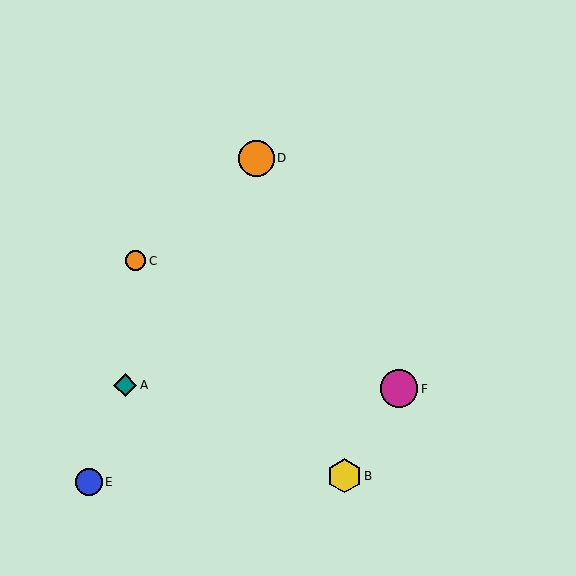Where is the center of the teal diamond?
The center of the teal diamond is at (125, 385).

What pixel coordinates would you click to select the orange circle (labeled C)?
Click at (136, 261) to select the orange circle C.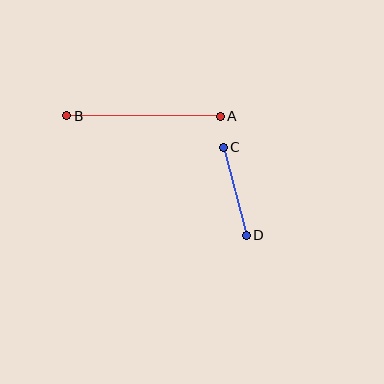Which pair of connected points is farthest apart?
Points A and B are farthest apart.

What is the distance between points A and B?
The distance is approximately 154 pixels.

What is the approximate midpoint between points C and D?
The midpoint is at approximately (235, 191) pixels.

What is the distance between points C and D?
The distance is approximately 91 pixels.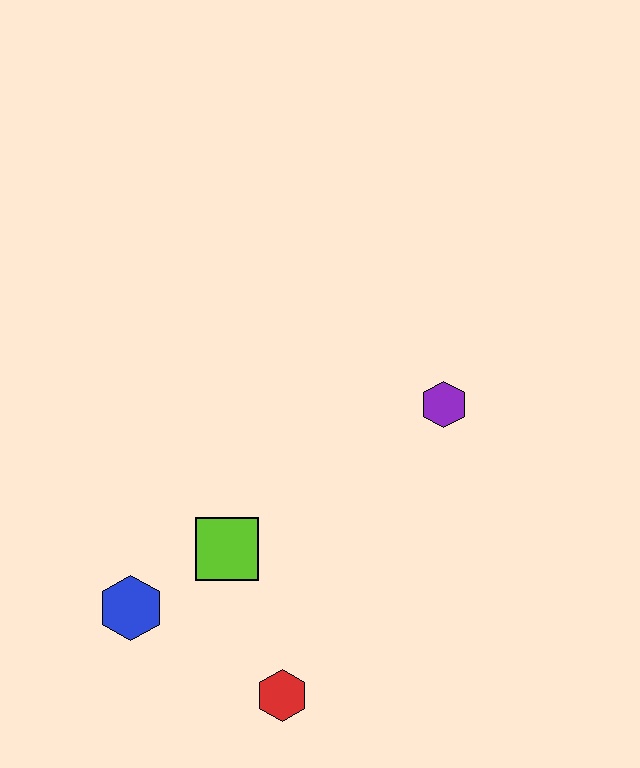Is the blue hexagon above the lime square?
No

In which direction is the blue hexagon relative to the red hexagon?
The blue hexagon is to the left of the red hexagon.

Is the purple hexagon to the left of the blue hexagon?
No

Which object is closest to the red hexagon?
The lime square is closest to the red hexagon.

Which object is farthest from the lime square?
The purple hexagon is farthest from the lime square.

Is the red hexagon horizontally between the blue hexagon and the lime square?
No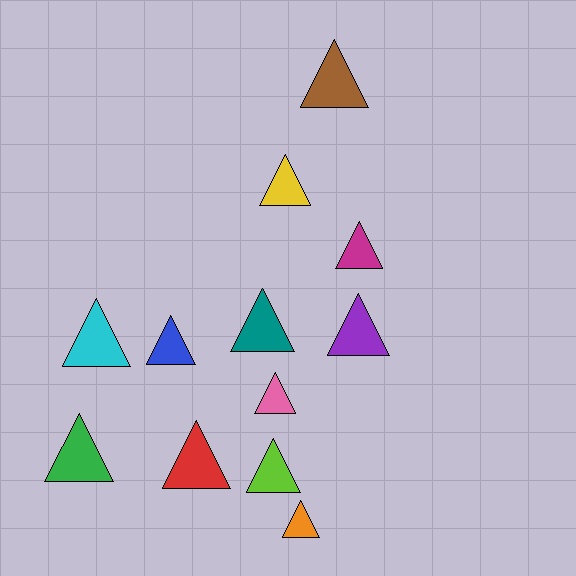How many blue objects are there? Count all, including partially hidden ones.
There is 1 blue object.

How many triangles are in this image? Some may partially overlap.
There are 12 triangles.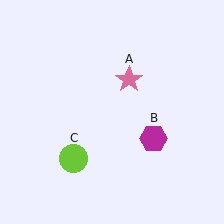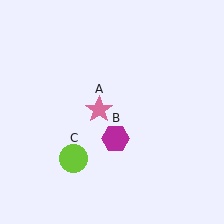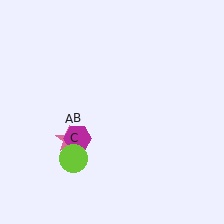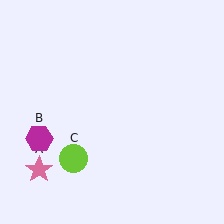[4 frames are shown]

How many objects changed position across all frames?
2 objects changed position: pink star (object A), magenta hexagon (object B).